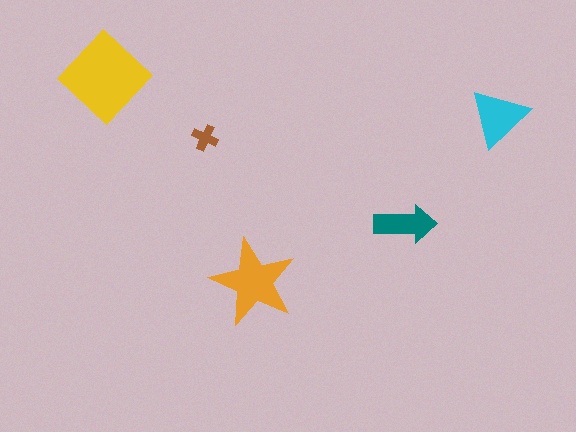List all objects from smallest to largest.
The brown cross, the teal arrow, the cyan triangle, the orange star, the yellow diamond.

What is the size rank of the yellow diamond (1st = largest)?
1st.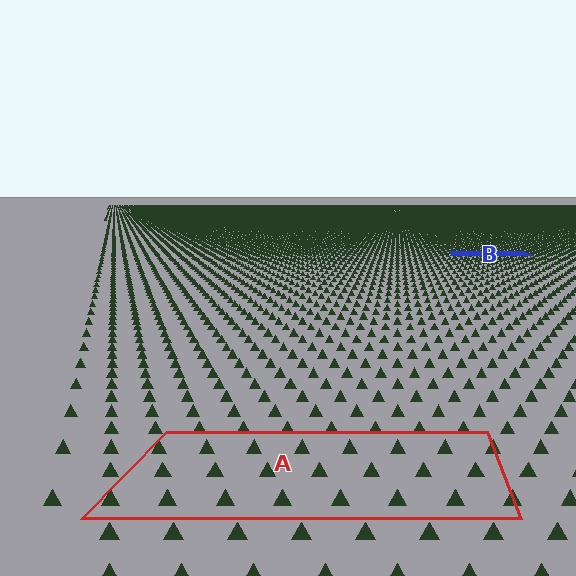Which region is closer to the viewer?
Region A is closer. The texture elements there are larger and more spread out.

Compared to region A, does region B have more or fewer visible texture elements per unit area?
Region B has more texture elements per unit area — they are packed more densely because it is farther away.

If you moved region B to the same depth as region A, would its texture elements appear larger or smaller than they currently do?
They would appear larger. At a closer depth, the same texture elements are projected at a bigger on-screen size.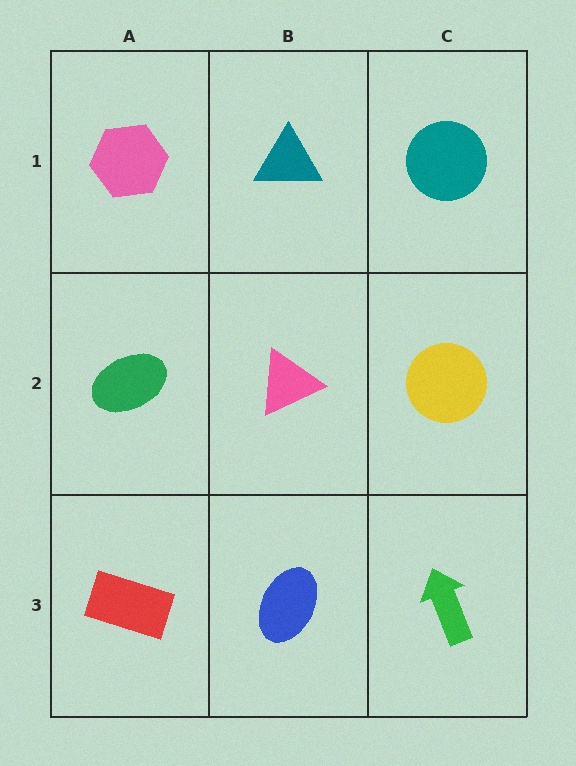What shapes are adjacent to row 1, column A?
A green ellipse (row 2, column A), a teal triangle (row 1, column B).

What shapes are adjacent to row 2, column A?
A pink hexagon (row 1, column A), a red rectangle (row 3, column A), a pink triangle (row 2, column B).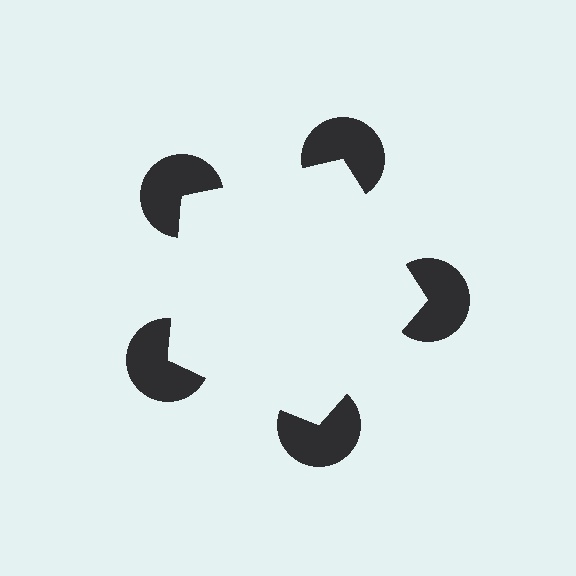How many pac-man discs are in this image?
There are 5 — one at each vertex of the illusory pentagon.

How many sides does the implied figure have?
5 sides.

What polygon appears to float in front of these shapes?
An illusory pentagon — its edges are inferred from the aligned wedge cuts in the pac-man discs, not physically drawn.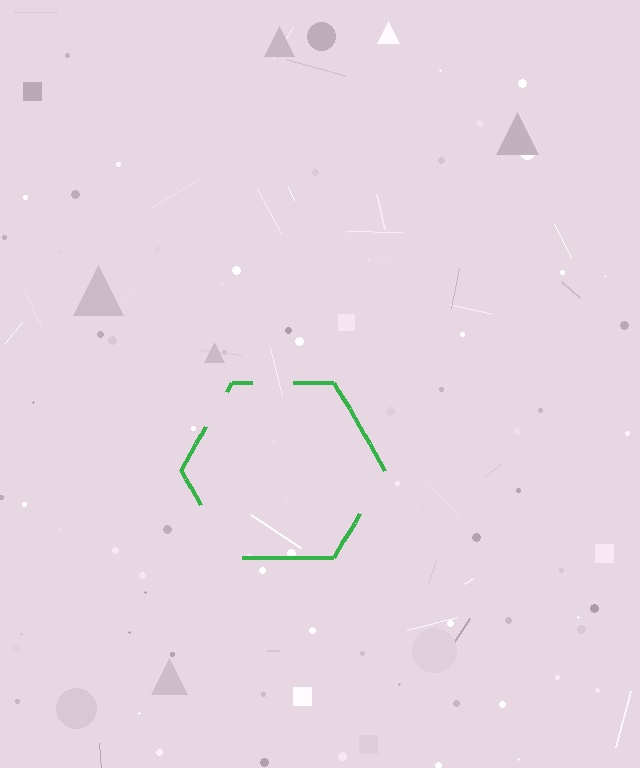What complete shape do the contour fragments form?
The contour fragments form a hexagon.